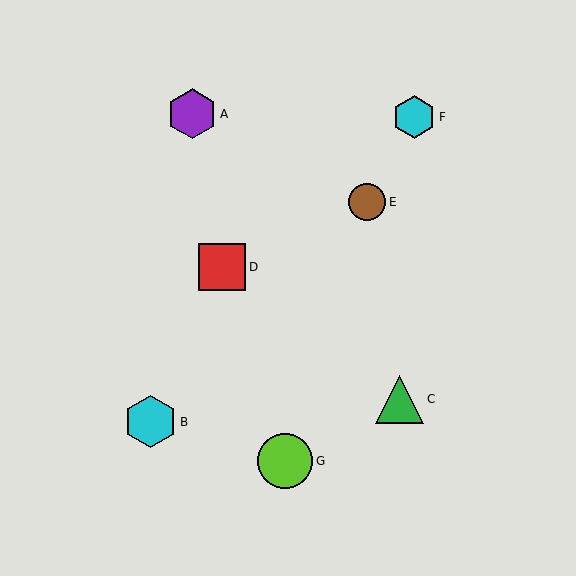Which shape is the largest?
The lime circle (labeled G) is the largest.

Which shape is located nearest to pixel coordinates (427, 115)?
The cyan hexagon (labeled F) at (414, 117) is nearest to that location.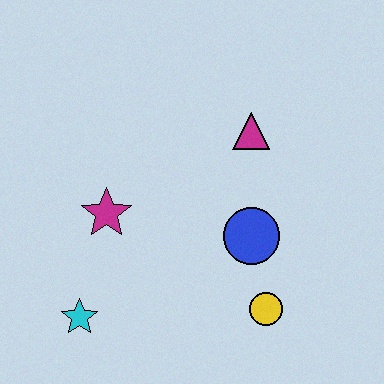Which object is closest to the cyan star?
The magenta star is closest to the cyan star.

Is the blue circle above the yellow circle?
Yes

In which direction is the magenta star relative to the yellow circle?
The magenta star is to the left of the yellow circle.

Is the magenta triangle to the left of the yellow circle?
Yes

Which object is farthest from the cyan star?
The magenta triangle is farthest from the cyan star.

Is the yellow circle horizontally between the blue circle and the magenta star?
No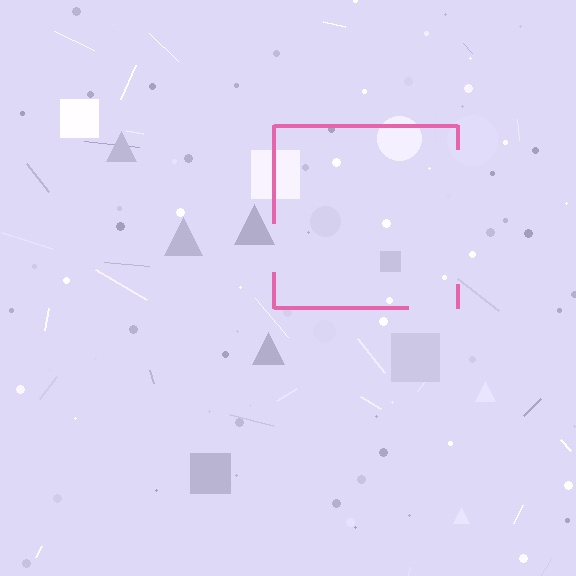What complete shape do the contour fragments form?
The contour fragments form a square.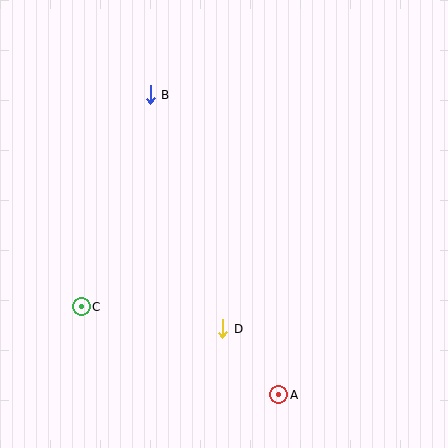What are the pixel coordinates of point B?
Point B is at (150, 95).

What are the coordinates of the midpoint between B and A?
The midpoint between B and A is at (215, 245).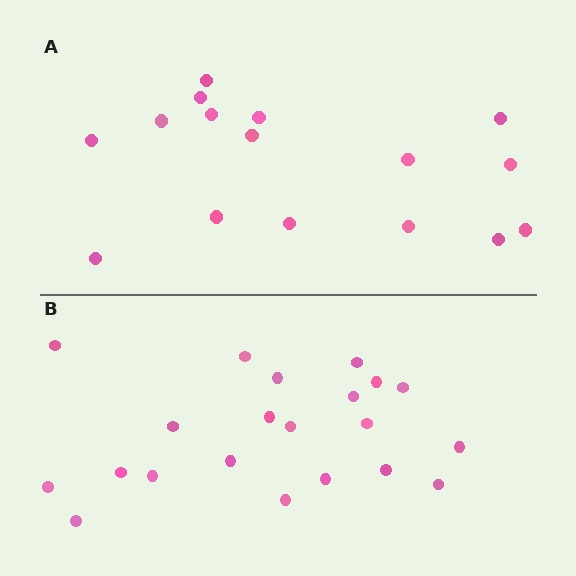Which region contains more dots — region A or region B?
Region B (the bottom region) has more dots.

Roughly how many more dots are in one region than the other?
Region B has about 5 more dots than region A.